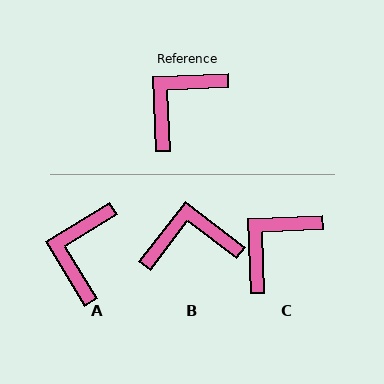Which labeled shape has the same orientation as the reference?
C.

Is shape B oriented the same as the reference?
No, it is off by about 40 degrees.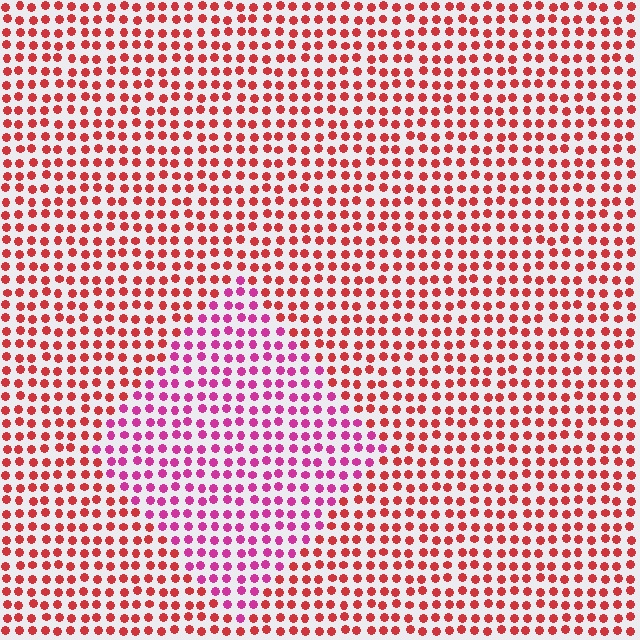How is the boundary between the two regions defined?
The boundary is defined purely by a slight shift in hue (about 39 degrees). Spacing, size, and orientation are identical on both sides.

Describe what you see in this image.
The image is filled with small red elements in a uniform arrangement. A diamond-shaped region is visible where the elements are tinted to a slightly different hue, forming a subtle color boundary.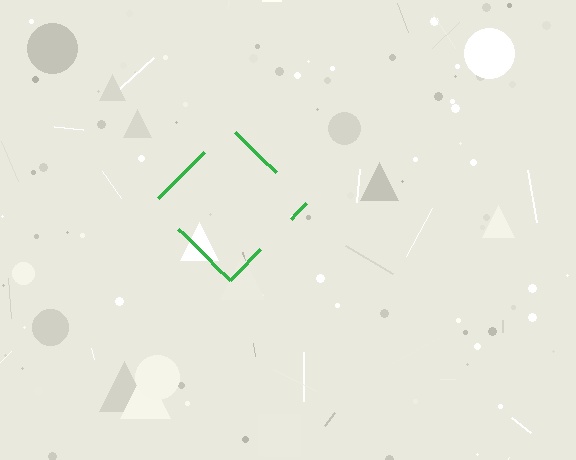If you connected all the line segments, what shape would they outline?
They would outline a diamond.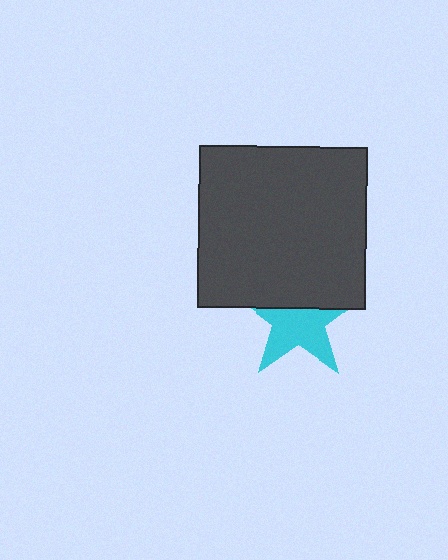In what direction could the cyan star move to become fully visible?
The cyan star could move down. That would shift it out from behind the dark gray rectangle entirely.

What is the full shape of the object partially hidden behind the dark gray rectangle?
The partially hidden object is a cyan star.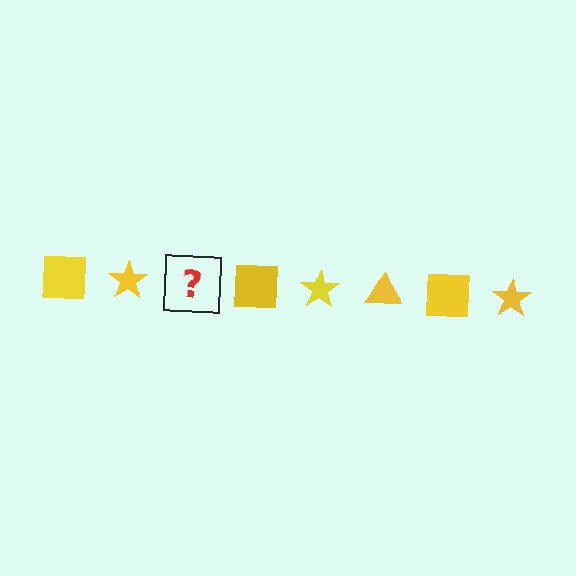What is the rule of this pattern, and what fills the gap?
The rule is that the pattern cycles through square, star, triangle shapes in yellow. The gap should be filled with a yellow triangle.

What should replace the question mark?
The question mark should be replaced with a yellow triangle.